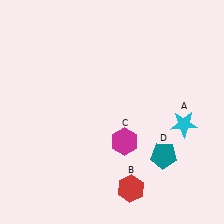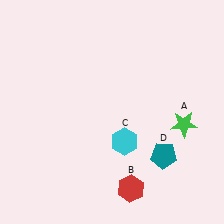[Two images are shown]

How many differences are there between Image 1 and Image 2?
There are 2 differences between the two images.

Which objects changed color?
A changed from cyan to green. C changed from magenta to cyan.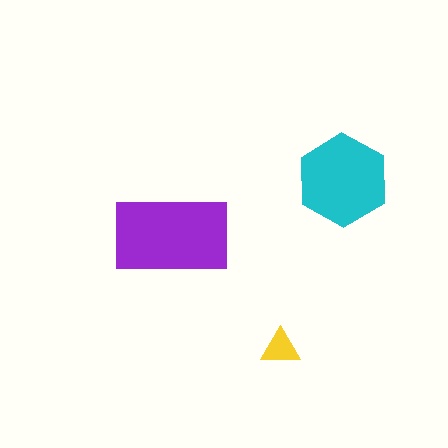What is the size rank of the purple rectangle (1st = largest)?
1st.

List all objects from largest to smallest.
The purple rectangle, the cyan hexagon, the yellow triangle.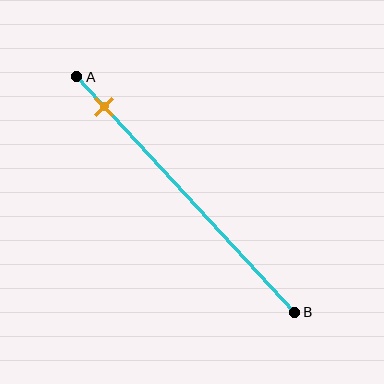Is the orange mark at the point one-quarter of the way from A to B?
No, the mark is at about 15% from A, not at the 25% one-quarter point.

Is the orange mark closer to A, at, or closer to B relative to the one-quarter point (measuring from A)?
The orange mark is closer to point A than the one-quarter point of segment AB.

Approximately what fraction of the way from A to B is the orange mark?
The orange mark is approximately 15% of the way from A to B.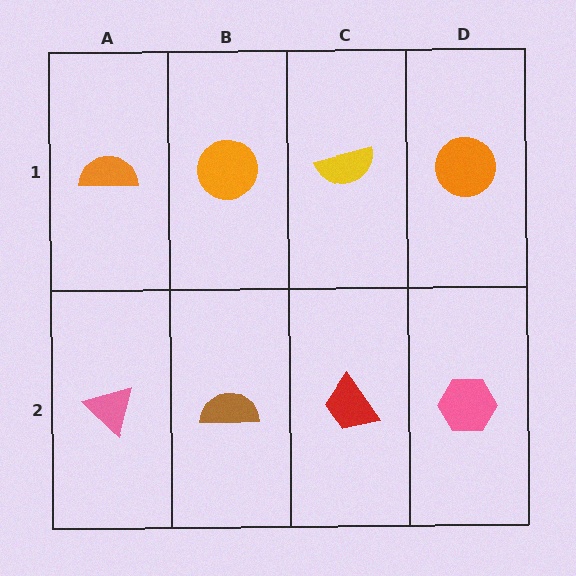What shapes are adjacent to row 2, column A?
An orange semicircle (row 1, column A), a brown semicircle (row 2, column B).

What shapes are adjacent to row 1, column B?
A brown semicircle (row 2, column B), an orange semicircle (row 1, column A), a yellow semicircle (row 1, column C).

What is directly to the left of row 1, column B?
An orange semicircle.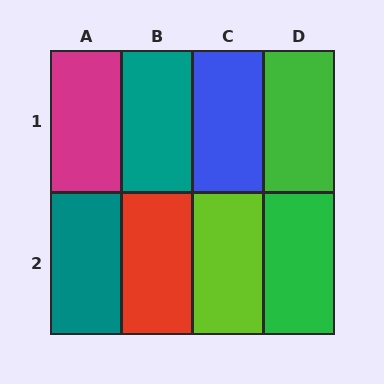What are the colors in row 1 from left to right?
Magenta, teal, blue, green.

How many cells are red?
1 cell is red.